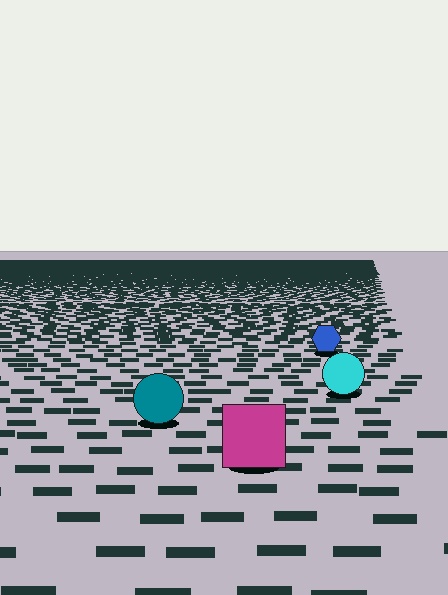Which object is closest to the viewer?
The magenta square is closest. The texture marks near it are larger and more spread out.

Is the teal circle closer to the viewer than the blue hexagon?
Yes. The teal circle is closer — you can tell from the texture gradient: the ground texture is coarser near it.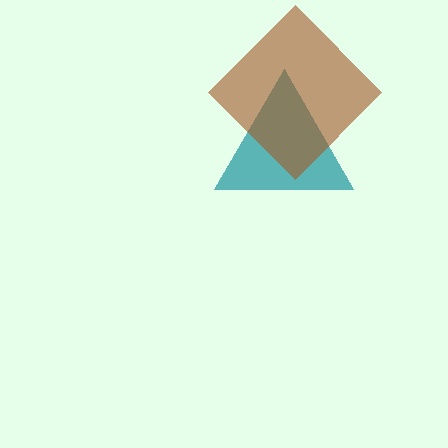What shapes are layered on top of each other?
The layered shapes are: a teal triangle, a brown diamond.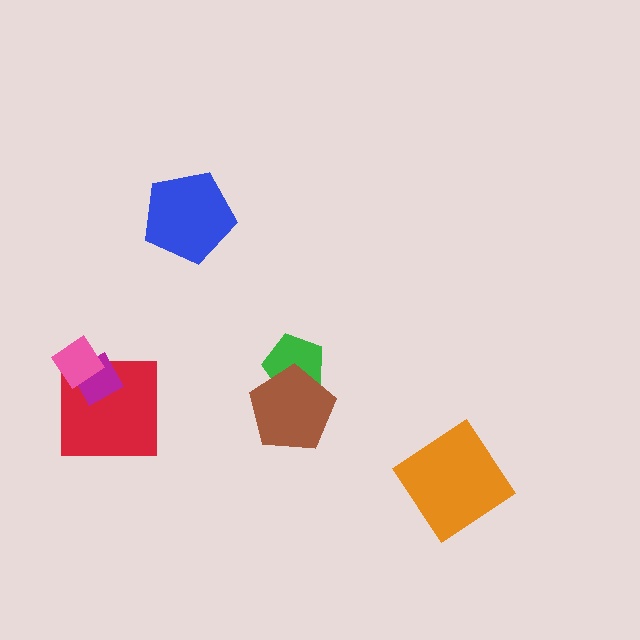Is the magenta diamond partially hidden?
Yes, it is partially covered by another shape.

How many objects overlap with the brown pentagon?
1 object overlaps with the brown pentagon.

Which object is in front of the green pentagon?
The brown pentagon is in front of the green pentagon.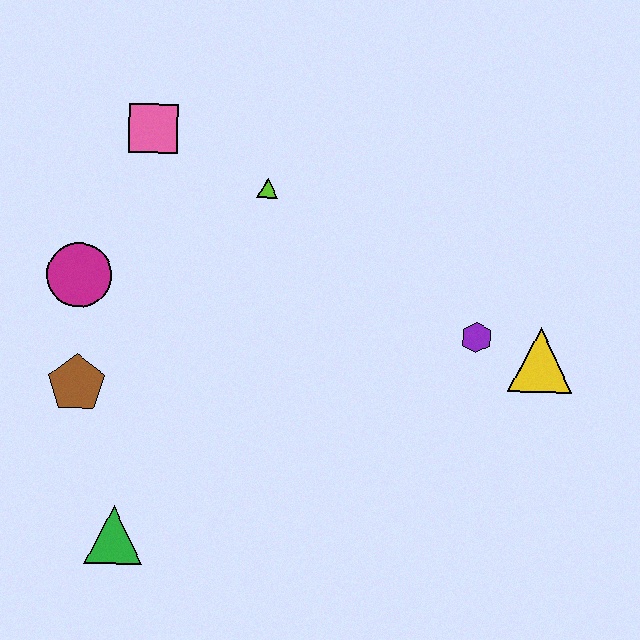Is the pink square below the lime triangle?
No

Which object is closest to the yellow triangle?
The purple hexagon is closest to the yellow triangle.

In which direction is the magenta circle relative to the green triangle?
The magenta circle is above the green triangle.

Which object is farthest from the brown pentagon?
The yellow triangle is farthest from the brown pentagon.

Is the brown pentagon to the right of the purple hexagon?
No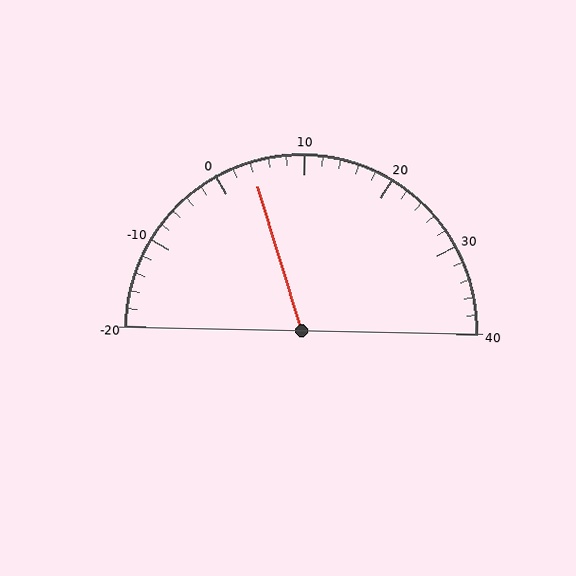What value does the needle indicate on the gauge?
The needle indicates approximately 4.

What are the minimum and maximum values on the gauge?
The gauge ranges from -20 to 40.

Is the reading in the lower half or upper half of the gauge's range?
The reading is in the lower half of the range (-20 to 40).